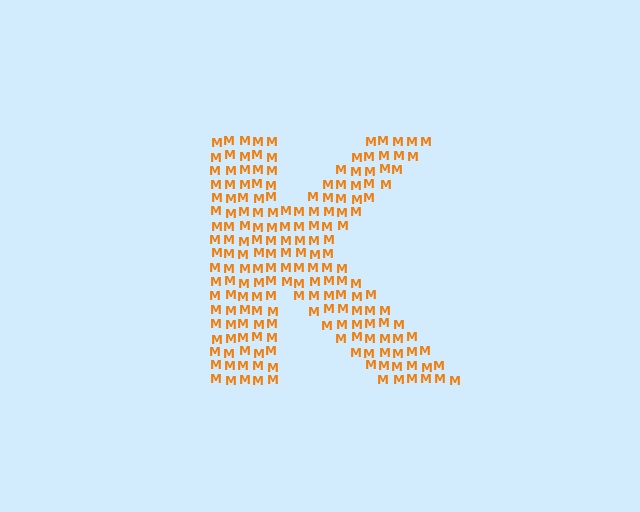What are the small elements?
The small elements are letter M's.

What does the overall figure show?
The overall figure shows the letter K.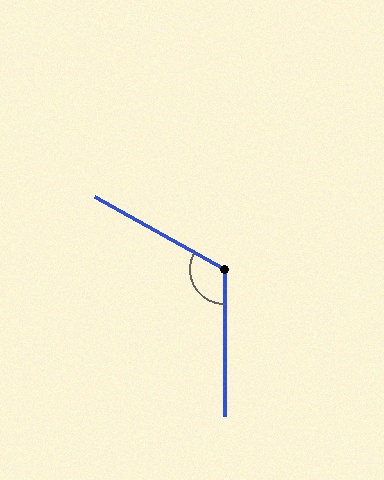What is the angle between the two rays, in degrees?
Approximately 119 degrees.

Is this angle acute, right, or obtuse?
It is obtuse.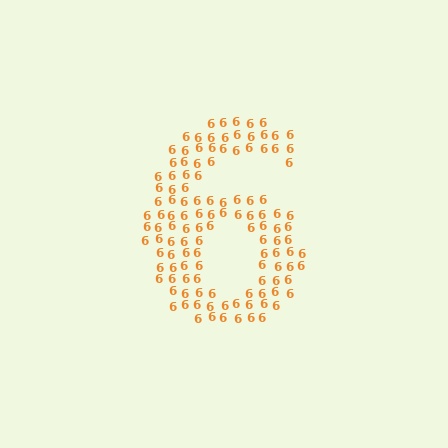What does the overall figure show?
The overall figure shows the digit 6.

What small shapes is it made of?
It is made of small digit 6's.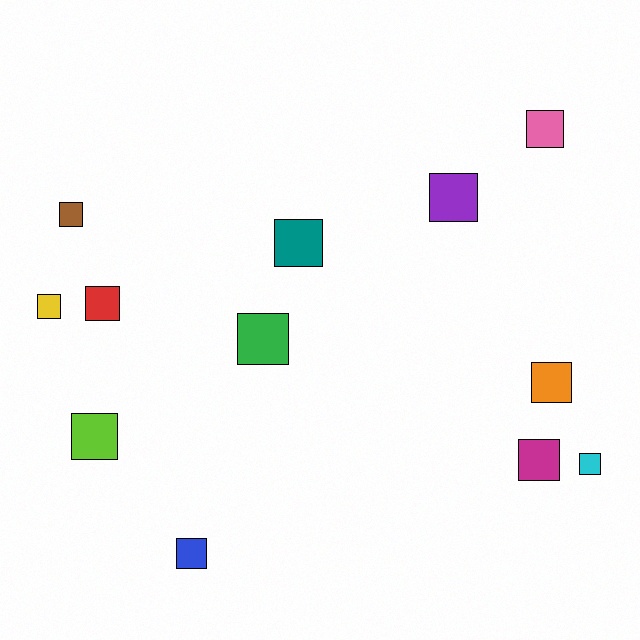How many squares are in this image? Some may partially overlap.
There are 12 squares.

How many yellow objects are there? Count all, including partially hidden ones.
There is 1 yellow object.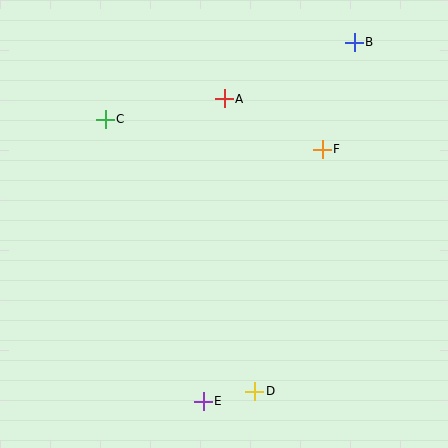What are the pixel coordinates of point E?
Point E is at (203, 401).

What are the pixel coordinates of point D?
Point D is at (255, 391).